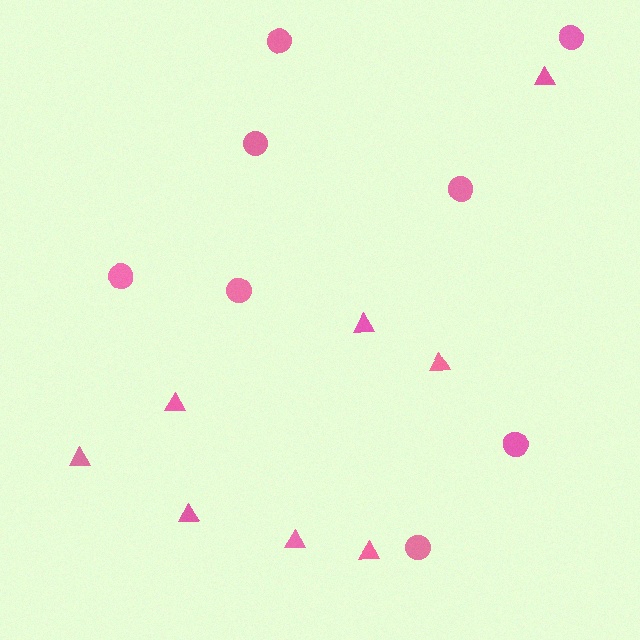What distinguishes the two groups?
There are 2 groups: one group of triangles (8) and one group of circles (8).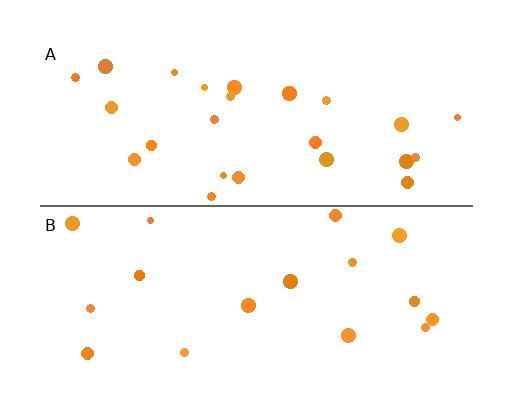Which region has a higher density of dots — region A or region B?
A (the top).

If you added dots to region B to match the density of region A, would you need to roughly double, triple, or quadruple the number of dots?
Approximately double.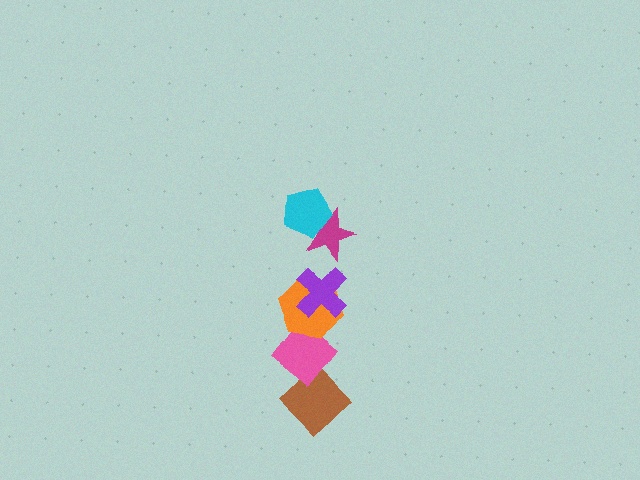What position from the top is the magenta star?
The magenta star is 2nd from the top.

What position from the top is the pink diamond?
The pink diamond is 5th from the top.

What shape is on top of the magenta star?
The cyan pentagon is on top of the magenta star.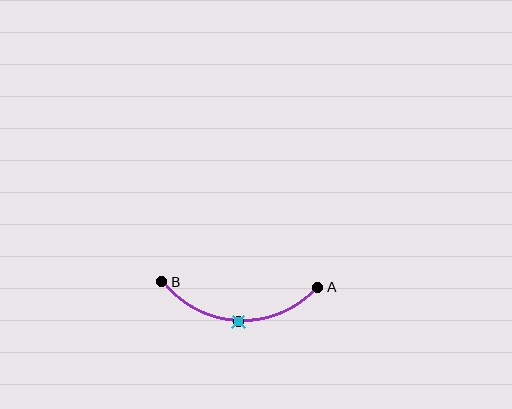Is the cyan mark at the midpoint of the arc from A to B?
Yes. The cyan mark lies on the arc at equal arc-length from both A and B — it is the arc midpoint.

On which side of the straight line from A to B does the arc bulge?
The arc bulges below the straight line connecting A and B.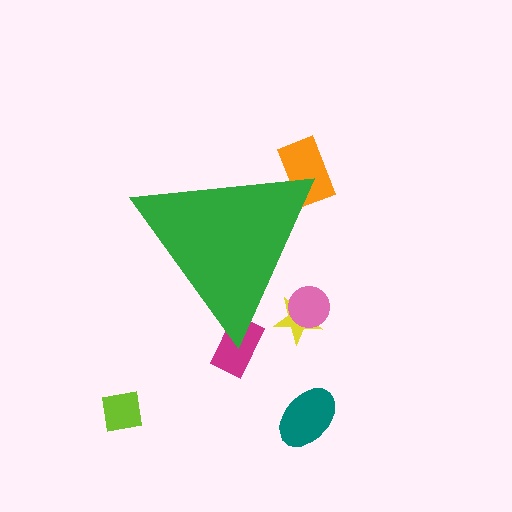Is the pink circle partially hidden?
Yes, the pink circle is partially hidden behind the green triangle.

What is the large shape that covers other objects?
A green triangle.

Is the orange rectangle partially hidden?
Yes, the orange rectangle is partially hidden behind the green triangle.